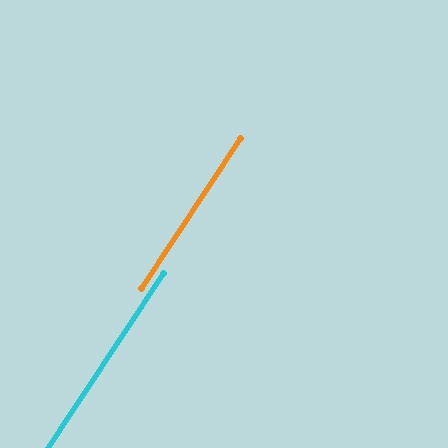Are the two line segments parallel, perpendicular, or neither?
Parallel — their directions differ by only 0.3°.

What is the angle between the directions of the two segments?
Approximately 0 degrees.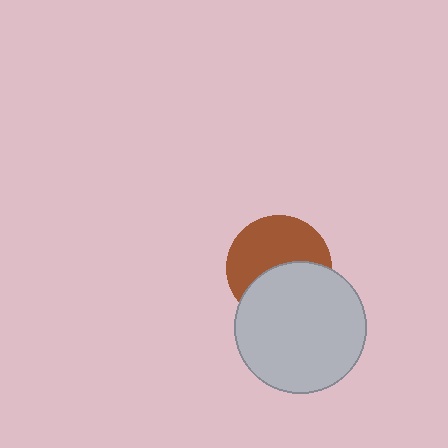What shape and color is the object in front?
The object in front is a light gray circle.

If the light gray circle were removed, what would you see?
You would see the complete brown circle.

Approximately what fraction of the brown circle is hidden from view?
Roughly 45% of the brown circle is hidden behind the light gray circle.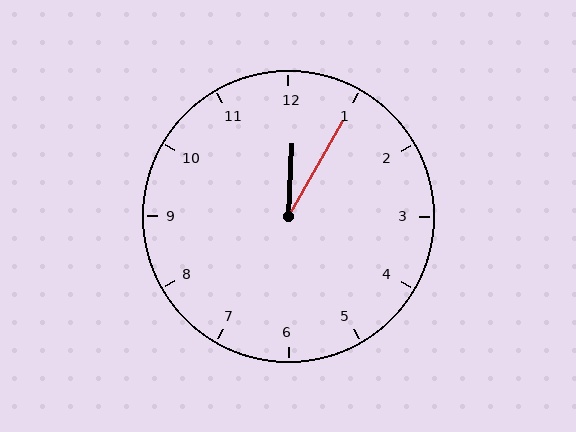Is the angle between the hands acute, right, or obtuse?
It is acute.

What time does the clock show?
12:05.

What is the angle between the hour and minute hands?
Approximately 28 degrees.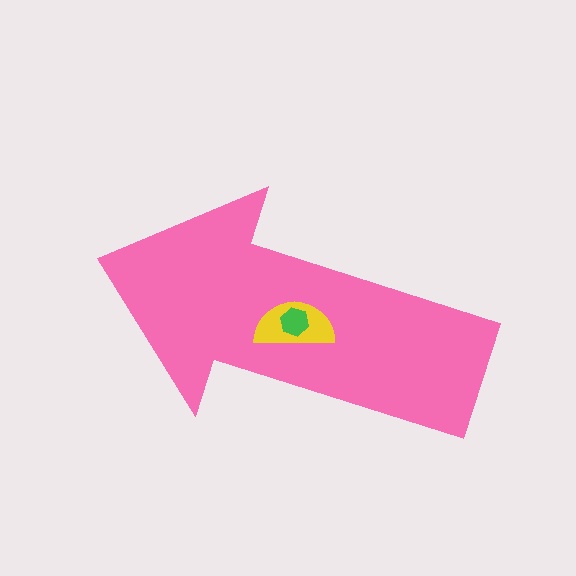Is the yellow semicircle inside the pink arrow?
Yes.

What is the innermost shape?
The green hexagon.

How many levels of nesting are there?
3.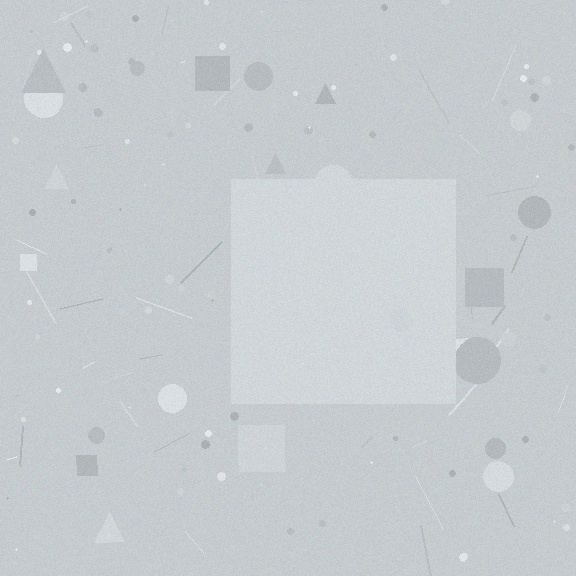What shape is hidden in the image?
A square is hidden in the image.